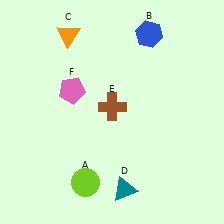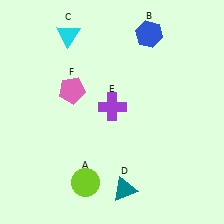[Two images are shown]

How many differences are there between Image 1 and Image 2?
There are 2 differences between the two images.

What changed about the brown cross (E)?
In Image 1, E is brown. In Image 2, it changed to purple.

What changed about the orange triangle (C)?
In Image 1, C is orange. In Image 2, it changed to cyan.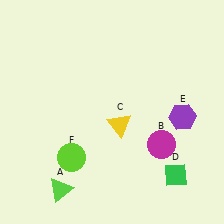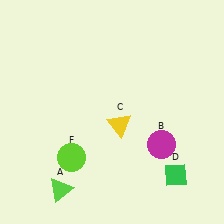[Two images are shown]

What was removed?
The purple hexagon (E) was removed in Image 2.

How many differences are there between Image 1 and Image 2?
There is 1 difference between the two images.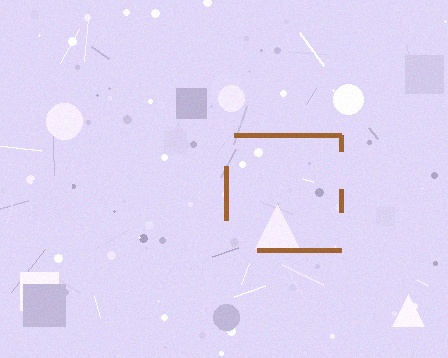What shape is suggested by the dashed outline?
The dashed outline suggests a square.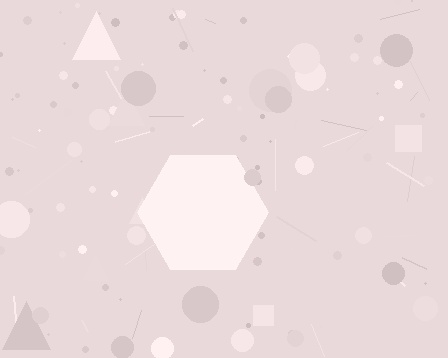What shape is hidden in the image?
A hexagon is hidden in the image.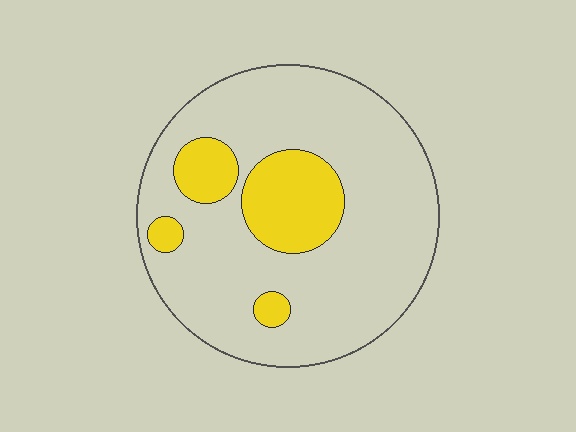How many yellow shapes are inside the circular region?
4.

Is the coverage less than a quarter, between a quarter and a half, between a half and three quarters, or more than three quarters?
Less than a quarter.